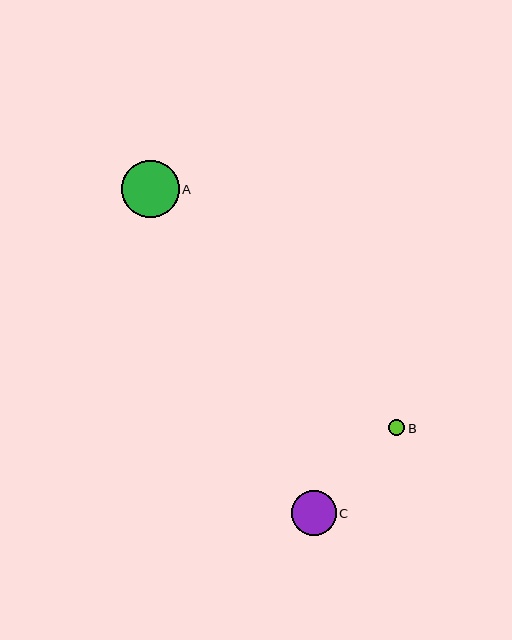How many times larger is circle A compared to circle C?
Circle A is approximately 1.3 times the size of circle C.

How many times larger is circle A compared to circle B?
Circle A is approximately 3.5 times the size of circle B.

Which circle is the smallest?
Circle B is the smallest with a size of approximately 16 pixels.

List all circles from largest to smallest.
From largest to smallest: A, C, B.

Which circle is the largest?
Circle A is the largest with a size of approximately 57 pixels.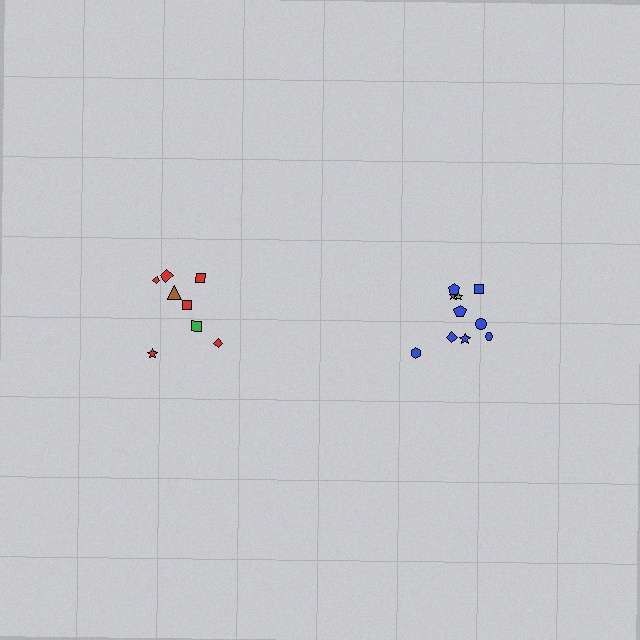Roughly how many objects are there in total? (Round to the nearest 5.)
Roughly 20 objects in total.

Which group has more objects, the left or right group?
The right group.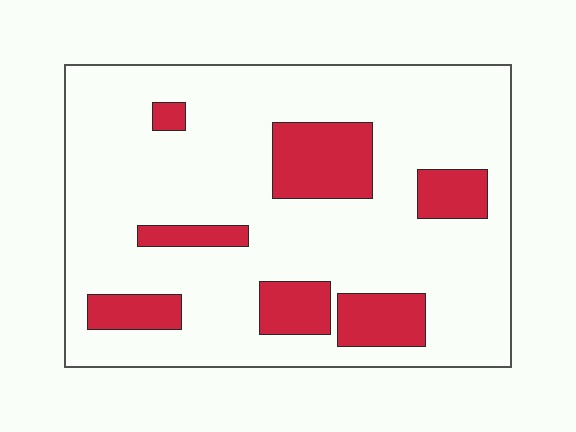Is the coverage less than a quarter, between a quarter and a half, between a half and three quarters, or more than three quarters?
Less than a quarter.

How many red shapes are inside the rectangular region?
7.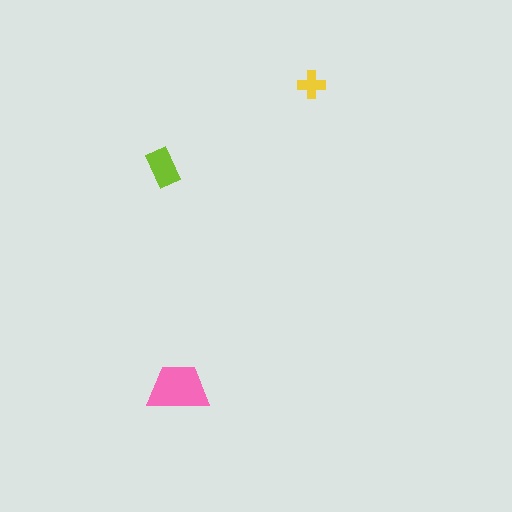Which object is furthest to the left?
The lime rectangle is leftmost.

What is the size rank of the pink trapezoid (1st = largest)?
1st.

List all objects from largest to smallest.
The pink trapezoid, the lime rectangle, the yellow cross.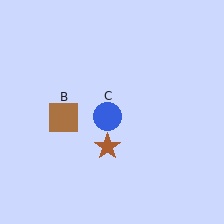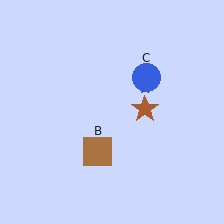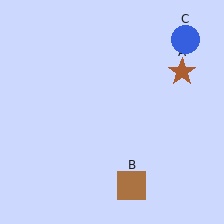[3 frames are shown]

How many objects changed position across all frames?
3 objects changed position: brown star (object A), brown square (object B), blue circle (object C).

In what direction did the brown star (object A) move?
The brown star (object A) moved up and to the right.